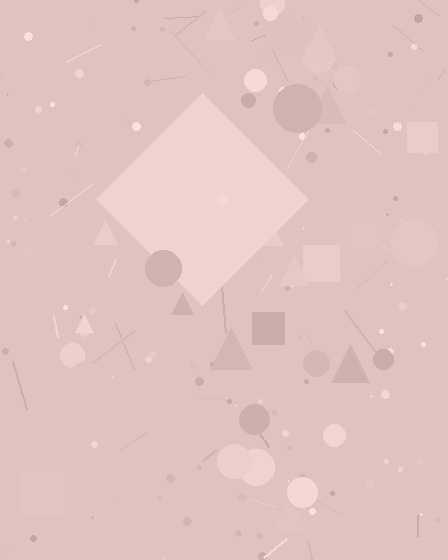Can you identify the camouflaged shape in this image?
The camouflaged shape is a diamond.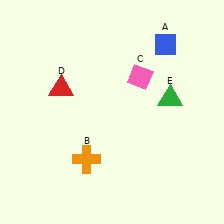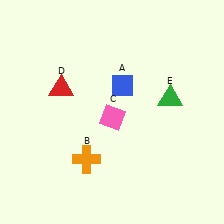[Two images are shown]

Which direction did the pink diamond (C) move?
The pink diamond (C) moved down.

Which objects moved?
The objects that moved are: the blue diamond (A), the pink diamond (C).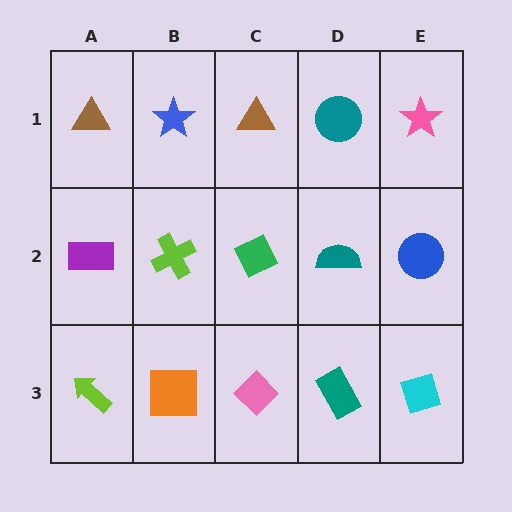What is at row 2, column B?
A lime cross.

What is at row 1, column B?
A blue star.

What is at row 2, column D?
A teal semicircle.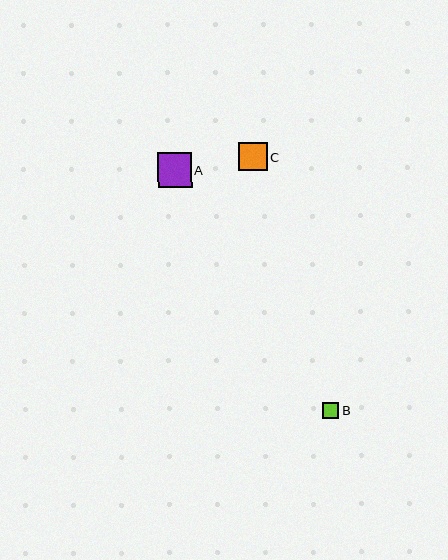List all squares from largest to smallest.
From largest to smallest: A, C, B.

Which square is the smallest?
Square B is the smallest with a size of approximately 16 pixels.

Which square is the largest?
Square A is the largest with a size of approximately 34 pixels.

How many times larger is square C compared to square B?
Square C is approximately 1.8 times the size of square B.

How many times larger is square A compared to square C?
Square A is approximately 1.2 times the size of square C.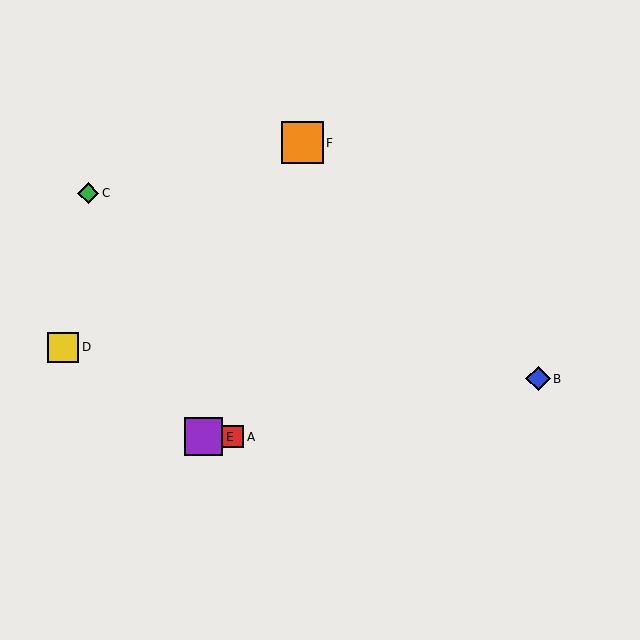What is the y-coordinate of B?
Object B is at y≈379.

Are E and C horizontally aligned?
No, E is at y≈437 and C is at y≈193.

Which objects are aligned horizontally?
Objects A, E are aligned horizontally.